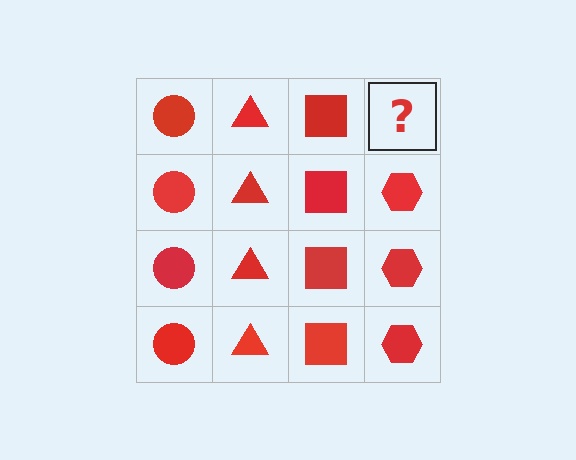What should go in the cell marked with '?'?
The missing cell should contain a red hexagon.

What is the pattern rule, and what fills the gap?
The rule is that each column has a consistent shape. The gap should be filled with a red hexagon.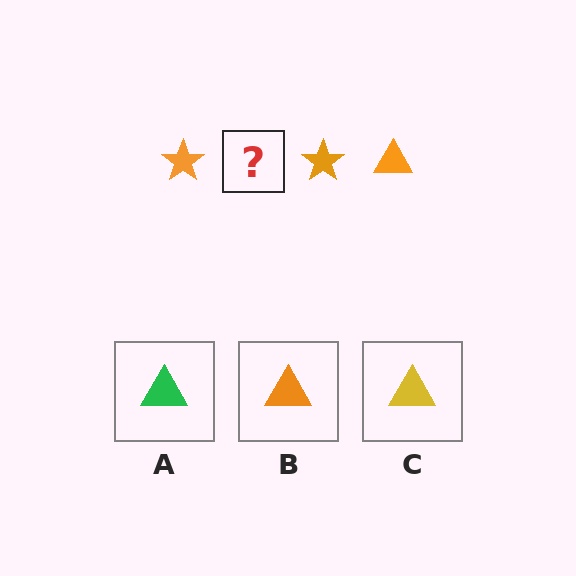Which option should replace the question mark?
Option B.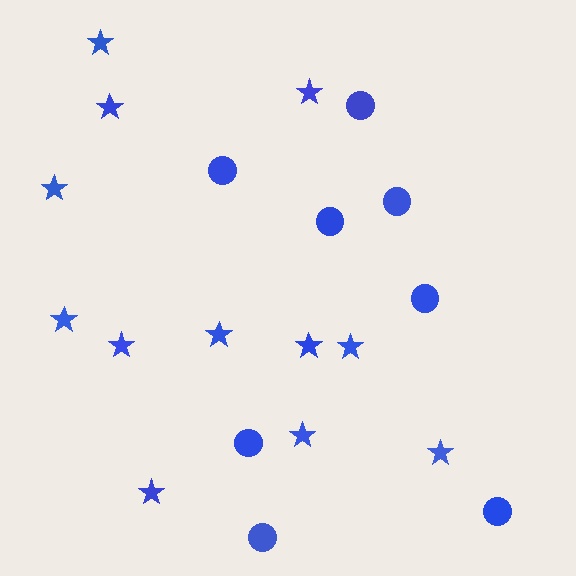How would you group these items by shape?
There are 2 groups: one group of circles (8) and one group of stars (12).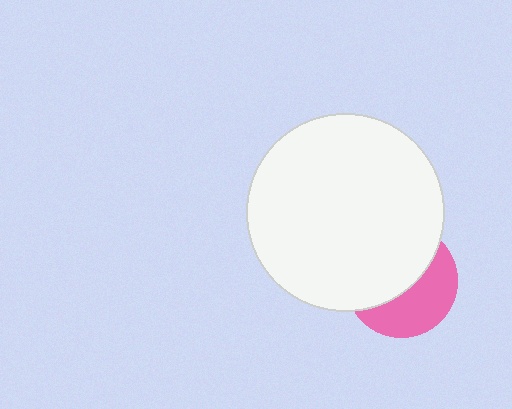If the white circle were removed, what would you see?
You would see the complete pink circle.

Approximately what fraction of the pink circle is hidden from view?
Roughly 56% of the pink circle is hidden behind the white circle.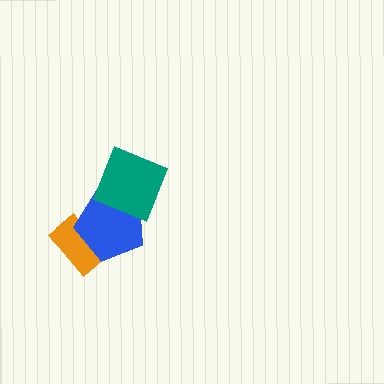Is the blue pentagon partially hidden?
Yes, it is partially covered by another shape.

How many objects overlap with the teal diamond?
1 object overlaps with the teal diamond.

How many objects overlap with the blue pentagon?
2 objects overlap with the blue pentagon.